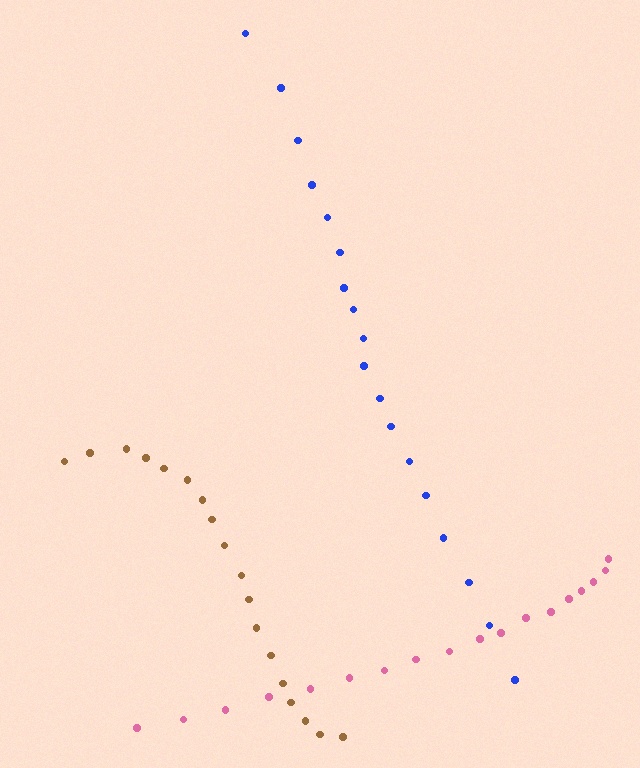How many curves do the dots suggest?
There are 3 distinct paths.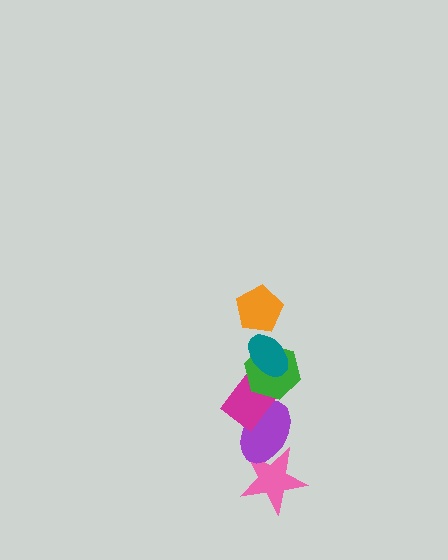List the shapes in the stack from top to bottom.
From top to bottom: the orange pentagon, the teal ellipse, the green hexagon, the magenta rectangle, the purple ellipse, the pink star.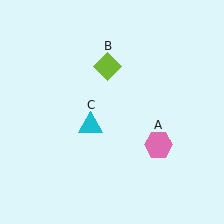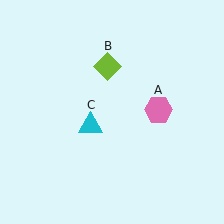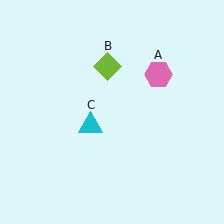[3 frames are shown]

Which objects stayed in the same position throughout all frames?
Lime diamond (object B) and cyan triangle (object C) remained stationary.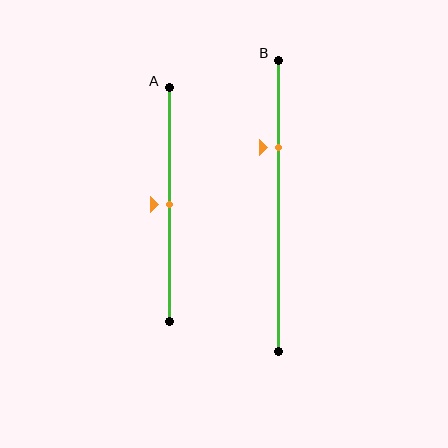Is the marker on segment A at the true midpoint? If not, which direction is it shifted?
Yes, the marker on segment A is at the true midpoint.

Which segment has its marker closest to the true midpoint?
Segment A has its marker closest to the true midpoint.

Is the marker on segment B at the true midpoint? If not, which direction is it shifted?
No, the marker on segment B is shifted upward by about 20% of the segment length.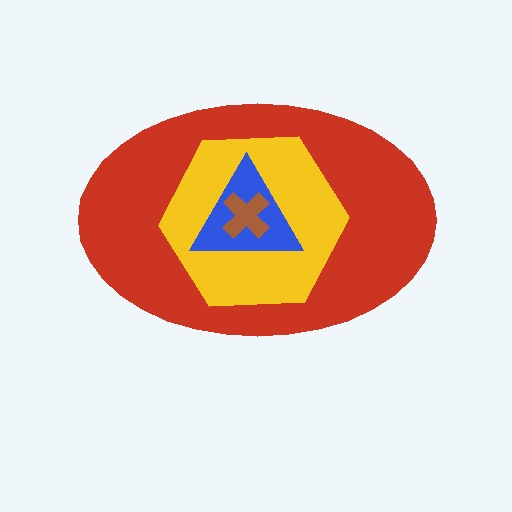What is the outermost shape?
The red ellipse.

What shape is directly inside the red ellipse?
The yellow hexagon.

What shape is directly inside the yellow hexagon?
The blue triangle.